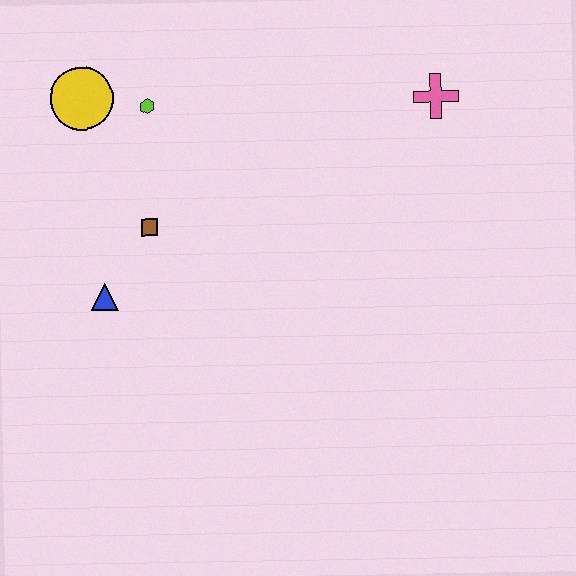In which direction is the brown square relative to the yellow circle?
The brown square is below the yellow circle.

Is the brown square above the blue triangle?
Yes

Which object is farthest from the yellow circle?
The pink cross is farthest from the yellow circle.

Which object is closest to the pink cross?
The lime hexagon is closest to the pink cross.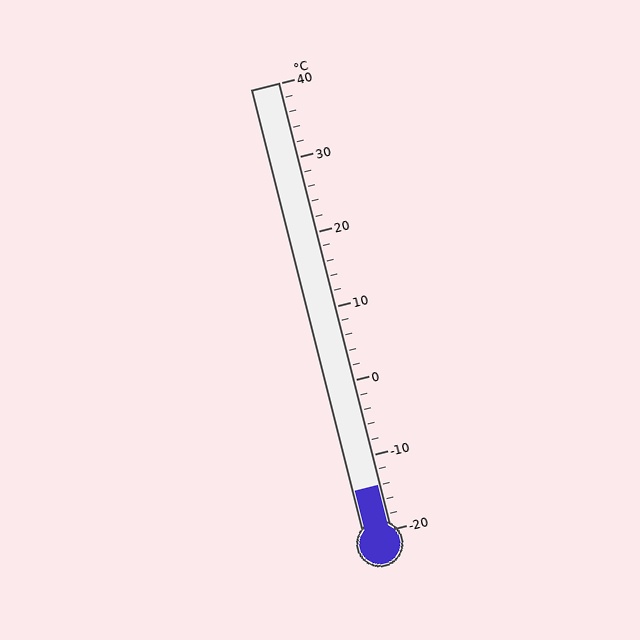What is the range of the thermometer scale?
The thermometer scale ranges from -20°C to 40°C.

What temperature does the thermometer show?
The thermometer shows approximately -14°C.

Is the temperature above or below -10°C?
The temperature is below -10°C.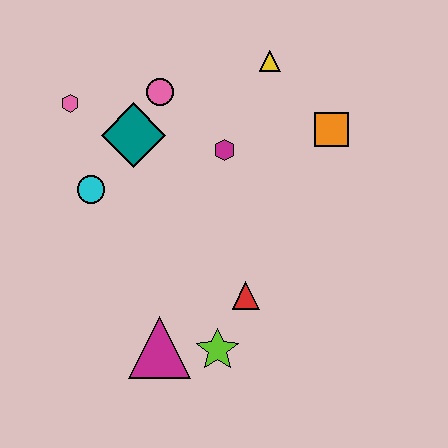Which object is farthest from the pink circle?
The lime star is farthest from the pink circle.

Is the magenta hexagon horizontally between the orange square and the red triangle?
No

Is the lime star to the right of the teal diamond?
Yes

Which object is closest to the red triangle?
The lime star is closest to the red triangle.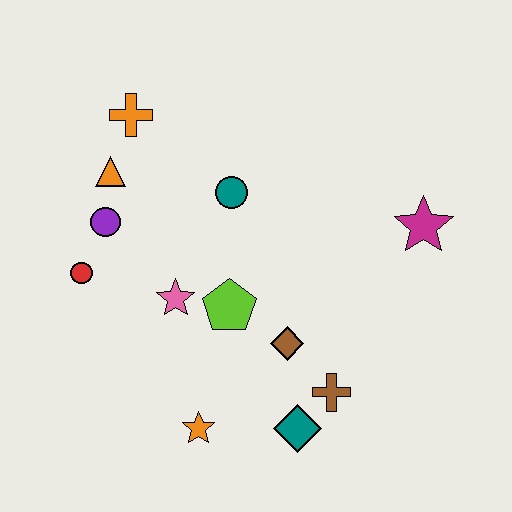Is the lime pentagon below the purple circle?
Yes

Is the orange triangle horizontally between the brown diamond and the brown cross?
No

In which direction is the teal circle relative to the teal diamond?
The teal circle is above the teal diamond.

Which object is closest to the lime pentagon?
The pink star is closest to the lime pentagon.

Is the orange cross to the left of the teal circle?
Yes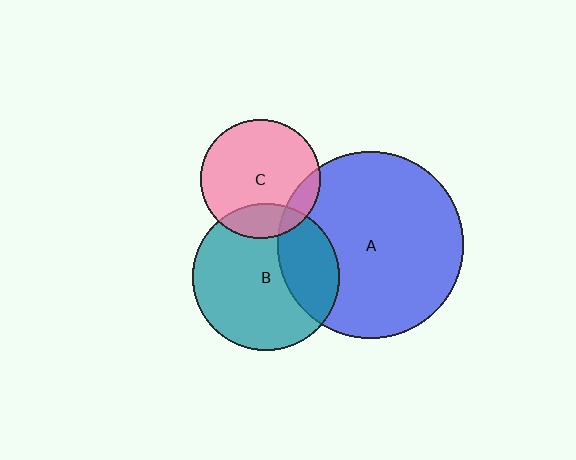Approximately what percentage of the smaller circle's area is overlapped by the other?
Approximately 20%.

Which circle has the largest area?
Circle A (blue).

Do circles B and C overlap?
Yes.